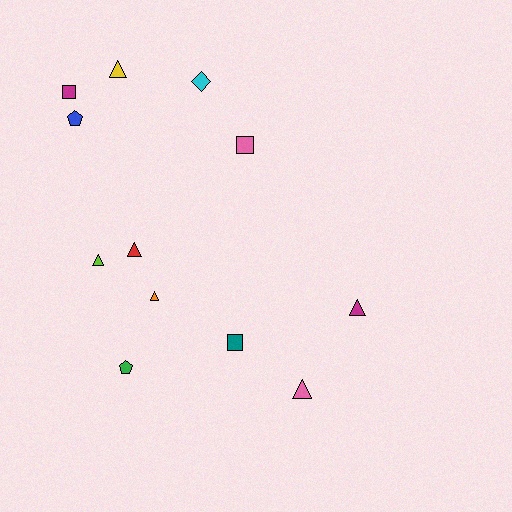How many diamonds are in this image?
There is 1 diamond.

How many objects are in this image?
There are 12 objects.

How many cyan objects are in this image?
There is 1 cyan object.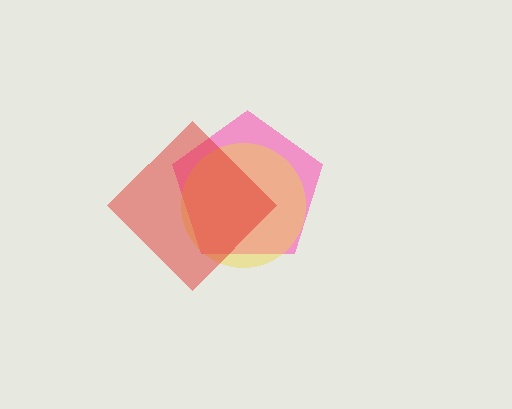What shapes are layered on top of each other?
The layered shapes are: a pink pentagon, a yellow circle, a red diamond.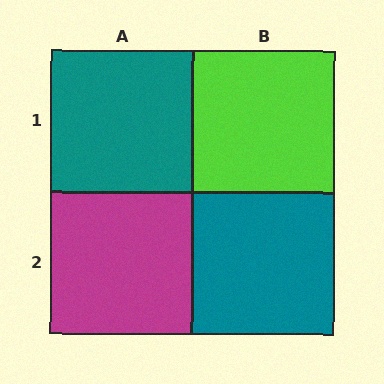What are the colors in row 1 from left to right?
Teal, lime.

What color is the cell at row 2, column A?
Magenta.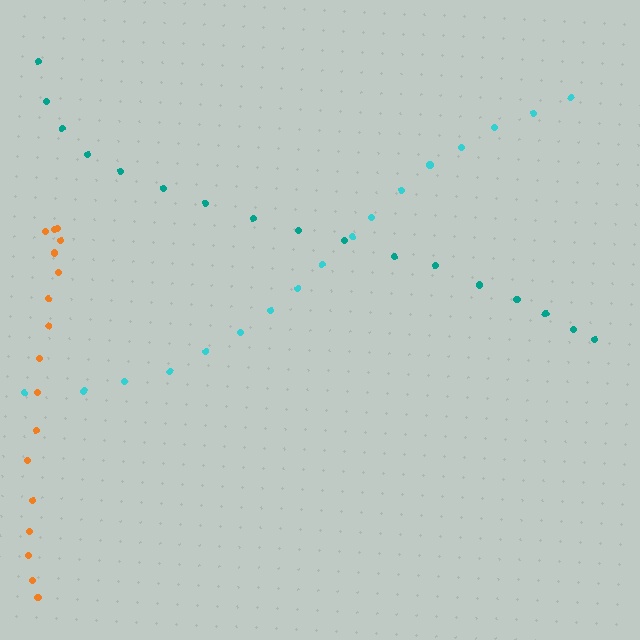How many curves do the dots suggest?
There are 3 distinct paths.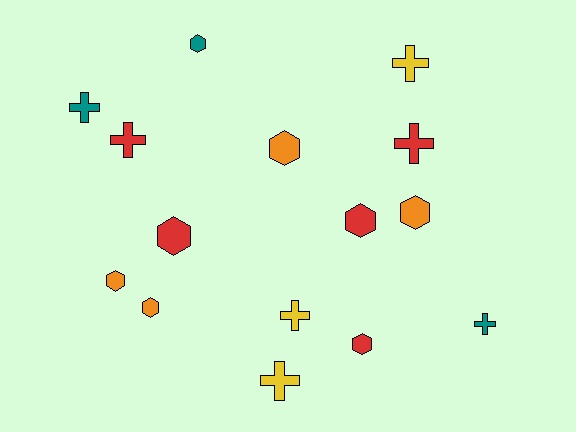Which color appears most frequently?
Red, with 5 objects.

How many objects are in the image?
There are 15 objects.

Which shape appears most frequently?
Hexagon, with 8 objects.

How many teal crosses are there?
There are 2 teal crosses.